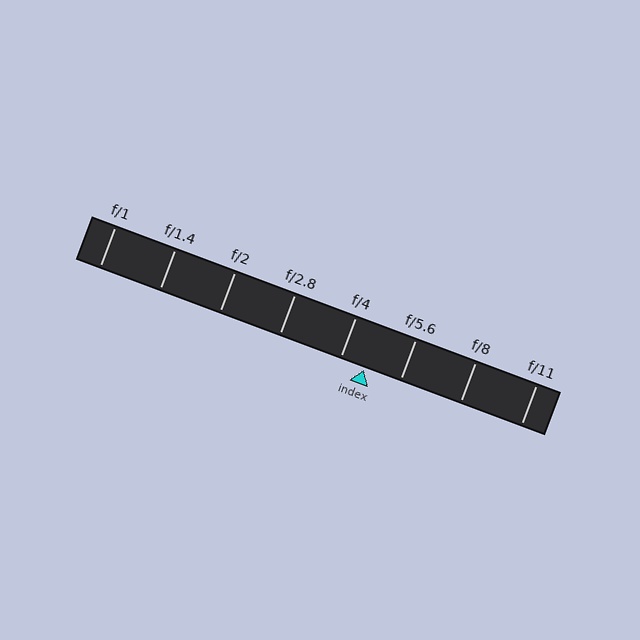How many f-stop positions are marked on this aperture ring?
There are 8 f-stop positions marked.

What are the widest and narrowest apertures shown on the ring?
The widest aperture shown is f/1 and the narrowest is f/11.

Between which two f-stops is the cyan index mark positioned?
The index mark is between f/4 and f/5.6.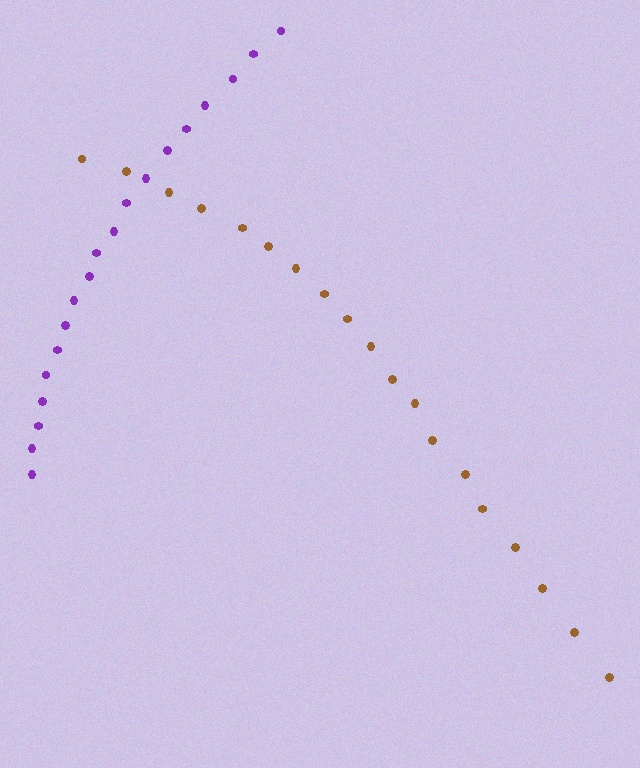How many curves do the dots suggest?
There are 2 distinct paths.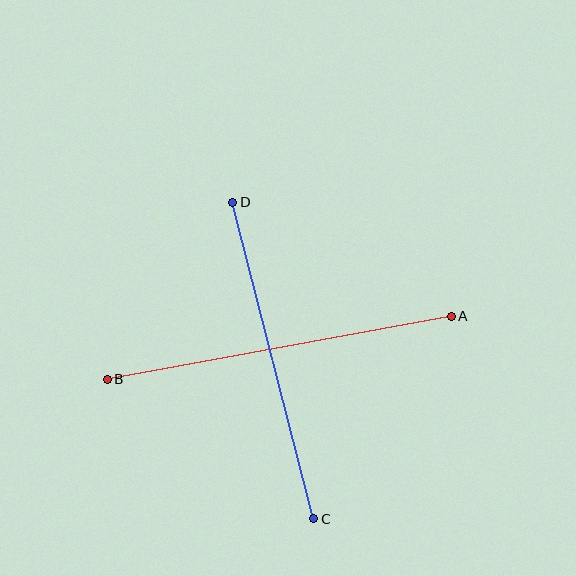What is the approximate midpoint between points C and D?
The midpoint is at approximately (273, 361) pixels.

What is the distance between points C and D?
The distance is approximately 327 pixels.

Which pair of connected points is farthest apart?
Points A and B are farthest apart.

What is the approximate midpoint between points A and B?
The midpoint is at approximately (279, 348) pixels.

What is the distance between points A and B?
The distance is approximately 350 pixels.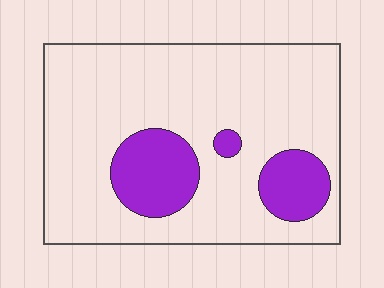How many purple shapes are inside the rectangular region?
3.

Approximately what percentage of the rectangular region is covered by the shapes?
Approximately 20%.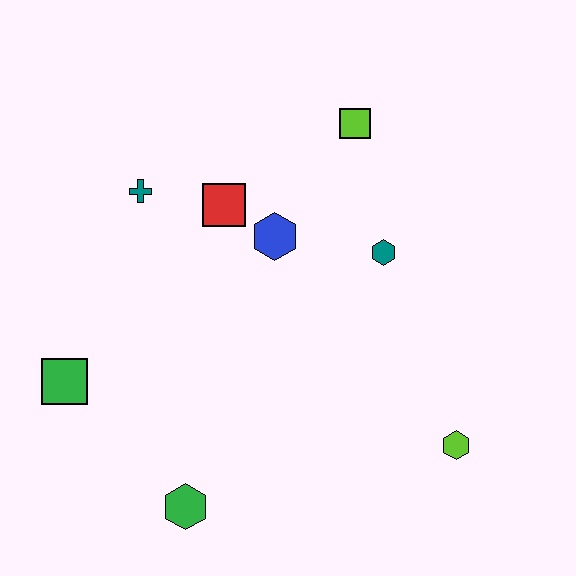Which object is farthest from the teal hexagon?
The green square is farthest from the teal hexagon.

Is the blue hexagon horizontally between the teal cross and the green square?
No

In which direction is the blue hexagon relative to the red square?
The blue hexagon is to the right of the red square.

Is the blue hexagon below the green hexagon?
No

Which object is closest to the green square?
The green hexagon is closest to the green square.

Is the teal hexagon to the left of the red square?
No